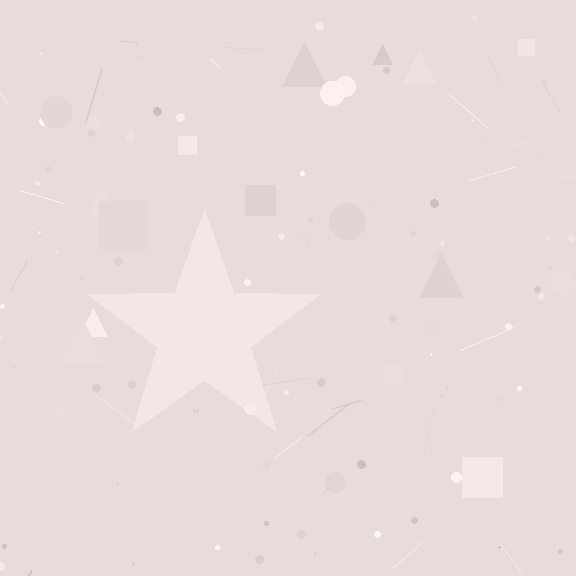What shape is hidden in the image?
A star is hidden in the image.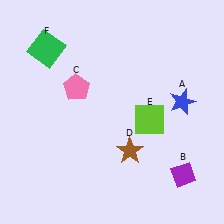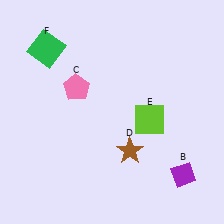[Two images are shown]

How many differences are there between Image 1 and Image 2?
There is 1 difference between the two images.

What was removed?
The blue star (A) was removed in Image 2.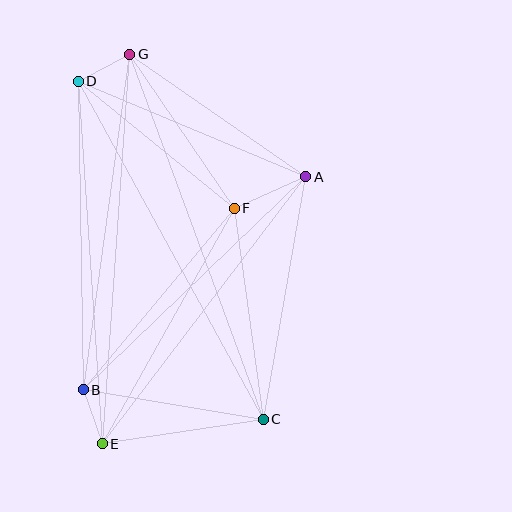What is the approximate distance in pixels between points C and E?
The distance between C and E is approximately 163 pixels.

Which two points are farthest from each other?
Points E and G are farthest from each other.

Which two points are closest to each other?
Points B and E are closest to each other.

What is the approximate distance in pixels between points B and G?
The distance between B and G is approximately 339 pixels.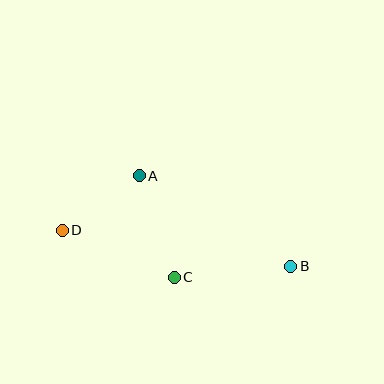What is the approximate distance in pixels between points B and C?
The distance between B and C is approximately 117 pixels.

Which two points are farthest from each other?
Points B and D are farthest from each other.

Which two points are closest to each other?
Points A and D are closest to each other.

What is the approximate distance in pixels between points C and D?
The distance between C and D is approximately 122 pixels.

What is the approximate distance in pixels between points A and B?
The distance between A and B is approximately 176 pixels.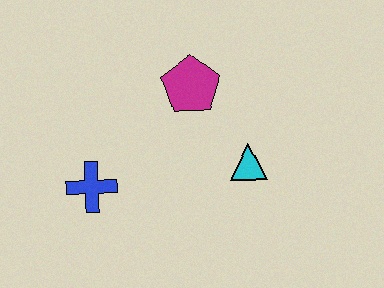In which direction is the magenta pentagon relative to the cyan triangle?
The magenta pentagon is above the cyan triangle.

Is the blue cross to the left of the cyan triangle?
Yes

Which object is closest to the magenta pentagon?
The cyan triangle is closest to the magenta pentagon.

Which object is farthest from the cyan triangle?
The blue cross is farthest from the cyan triangle.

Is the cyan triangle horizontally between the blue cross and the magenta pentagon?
No